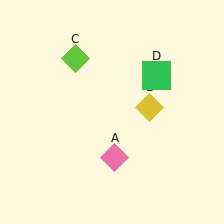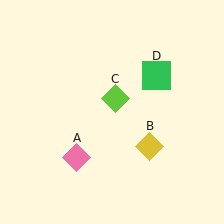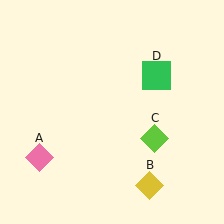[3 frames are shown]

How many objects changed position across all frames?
3 objects changed position: pink diamond (object A), yellow diamond (object B), lime diamond (object C).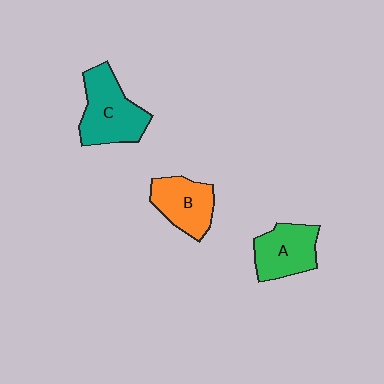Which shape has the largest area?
Shape C (teal).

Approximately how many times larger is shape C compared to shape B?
Approximately 1.3 times.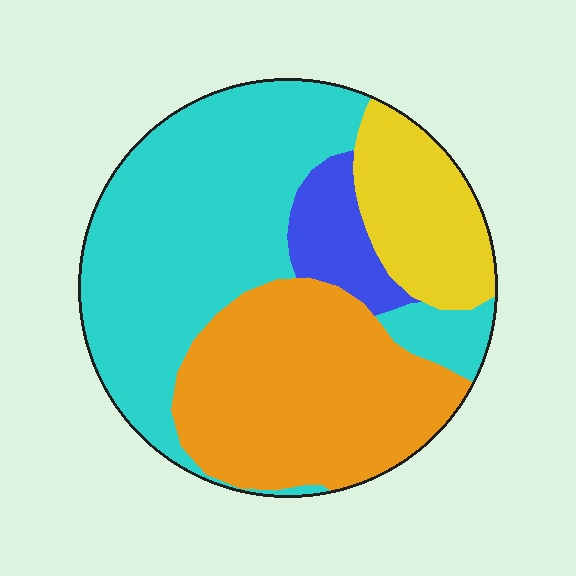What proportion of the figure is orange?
Orange covers about 30% of the figure.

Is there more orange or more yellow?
Orange.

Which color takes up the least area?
Blue, at roughly 5%.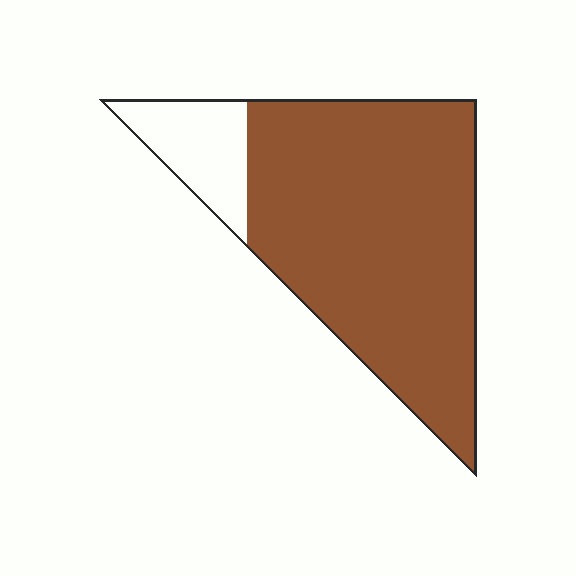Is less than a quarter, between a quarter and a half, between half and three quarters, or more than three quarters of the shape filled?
More than three quarters.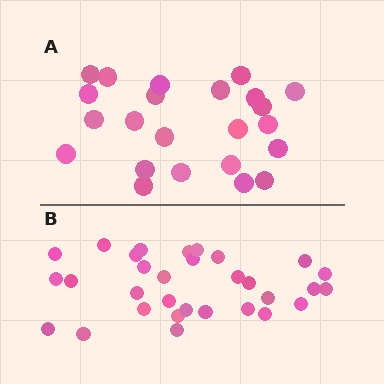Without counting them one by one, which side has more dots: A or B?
Region B (the bottom region) has more dots.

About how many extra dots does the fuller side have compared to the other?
Region B has roughly 8 or so more dots than region A.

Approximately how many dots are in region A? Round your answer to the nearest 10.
About 20 dots. (The exact count is 23, which rounds to 20.)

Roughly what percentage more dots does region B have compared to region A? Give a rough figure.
About 35% more.